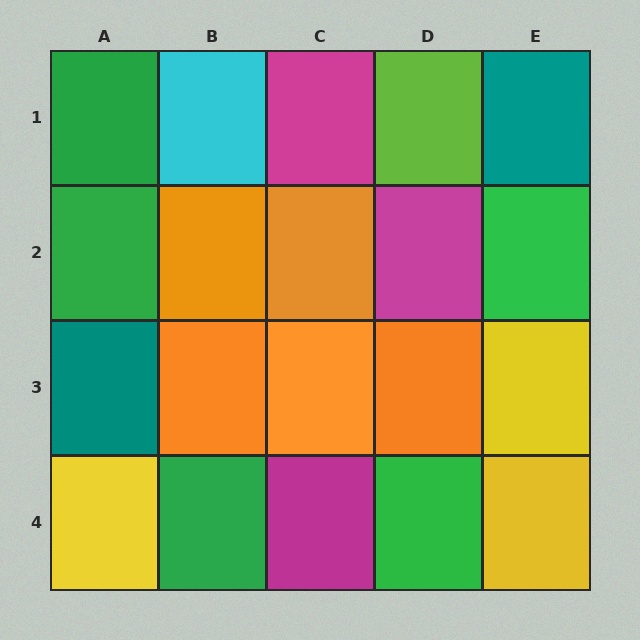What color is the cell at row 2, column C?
Orange.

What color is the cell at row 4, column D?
Green.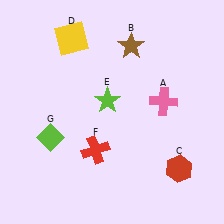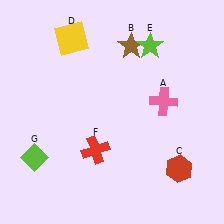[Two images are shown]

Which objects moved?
The objects that moved are: the lime star (E), the lime diamond (G).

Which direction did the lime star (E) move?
The lime star (E) moved up.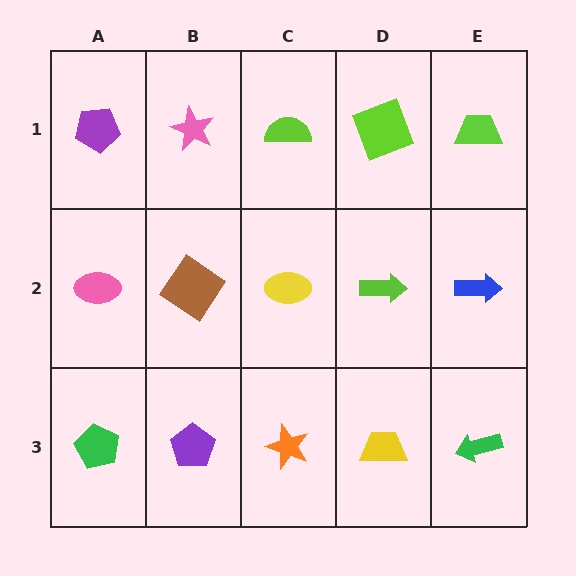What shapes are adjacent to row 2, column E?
A lime trapezoid (row 1, column E), a green arrow (row 3, column E), a lime arrow (row 2, column D).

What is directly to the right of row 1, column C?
A lime square.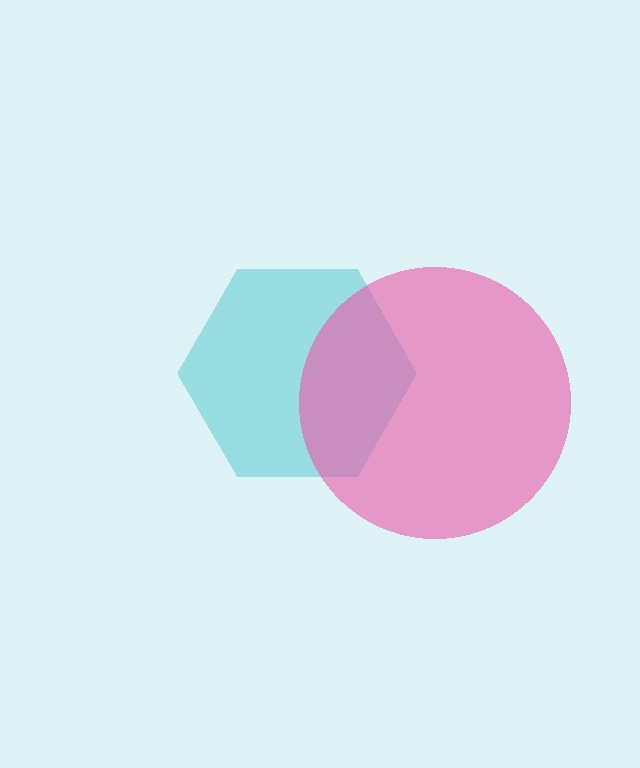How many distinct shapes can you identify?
There are 2 distinct shapes: a cyan hexagon, a pink circle.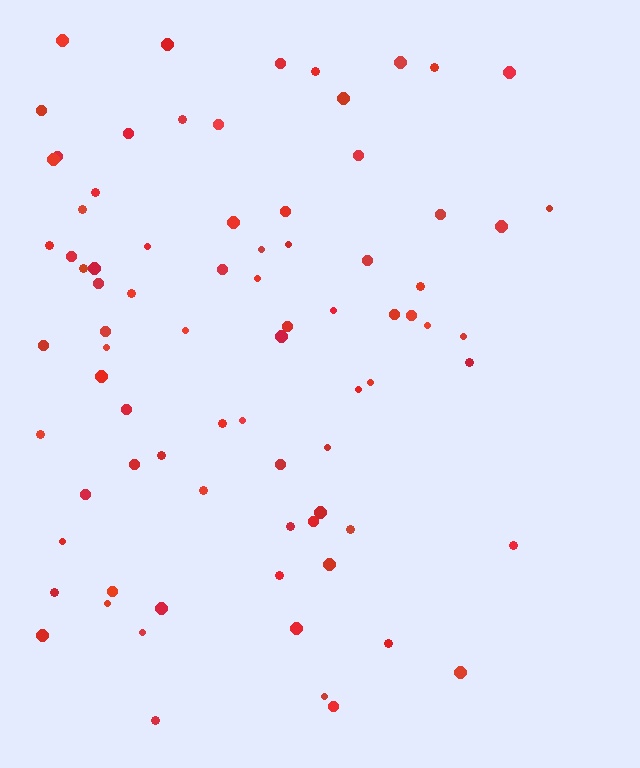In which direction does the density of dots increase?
From right to left, with the left side densest.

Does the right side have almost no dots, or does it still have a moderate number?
Still a moderate number, just noticeably fewer than the left.